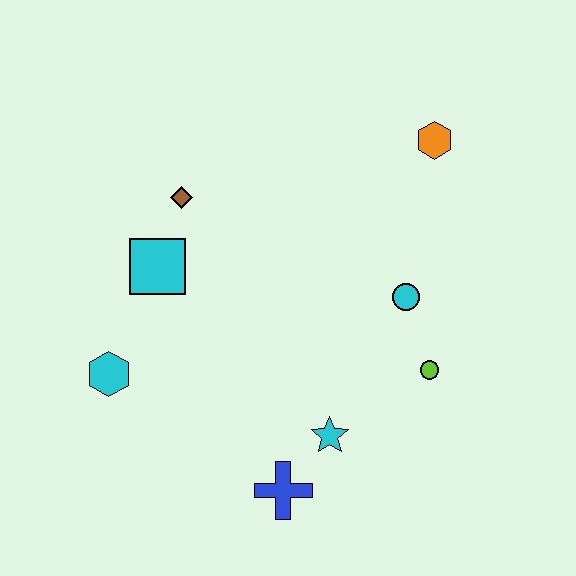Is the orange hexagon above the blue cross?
Yes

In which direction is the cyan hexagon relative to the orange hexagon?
The cyan hexagon is to the left of the orange hexagon.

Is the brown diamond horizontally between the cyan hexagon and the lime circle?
Yes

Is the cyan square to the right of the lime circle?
No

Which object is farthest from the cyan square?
The orange hexagon is farthest from the cyan square.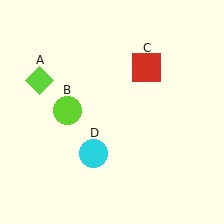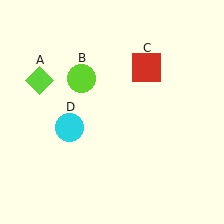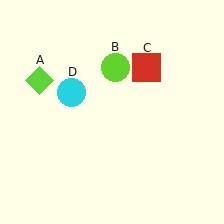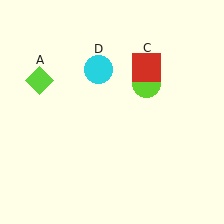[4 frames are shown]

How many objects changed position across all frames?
2 objects changed position: lime circle (object B), cyan circle (object D).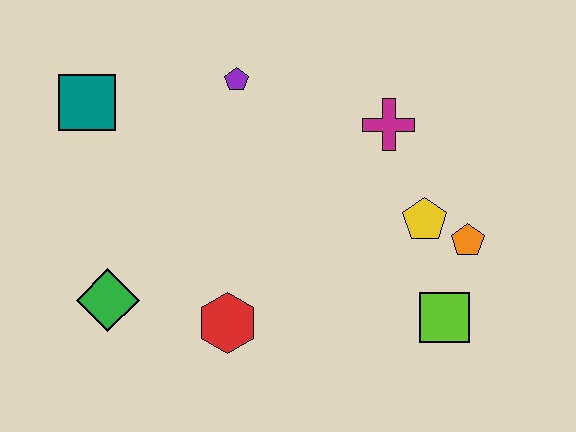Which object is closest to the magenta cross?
The yellow pentagon is closest to the magenta cross.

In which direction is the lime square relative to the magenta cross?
The lime square is below the magenta cross.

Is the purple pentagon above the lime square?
Yes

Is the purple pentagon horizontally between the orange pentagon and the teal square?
Yes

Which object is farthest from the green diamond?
The orange pentagon is farthest from the green diamond.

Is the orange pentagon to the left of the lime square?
No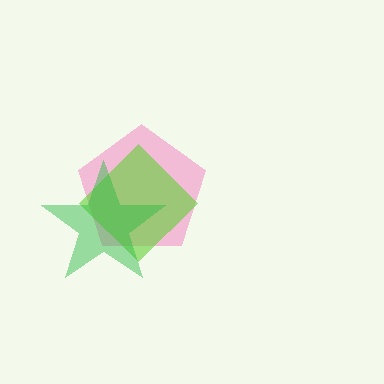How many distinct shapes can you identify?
There are 3 distinct shapes: a pink pentagon, a lime diamond, a green star.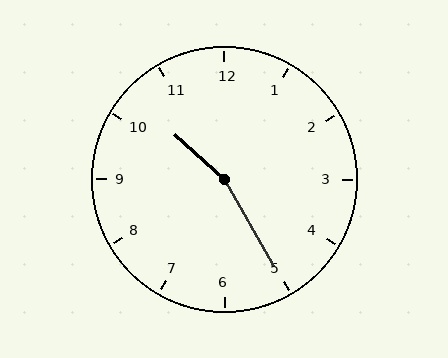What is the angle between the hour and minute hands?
Approximately 162 degrees.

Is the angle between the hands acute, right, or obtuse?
It is obtuse.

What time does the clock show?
10:25.